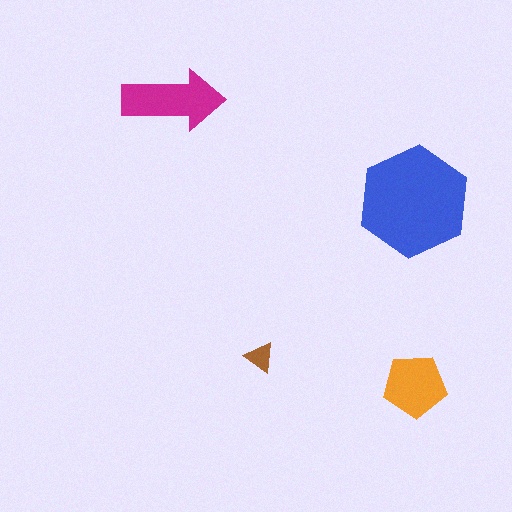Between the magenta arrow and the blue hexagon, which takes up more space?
The blue hexagon.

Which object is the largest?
The blue hexagon.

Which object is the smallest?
The brown triangle.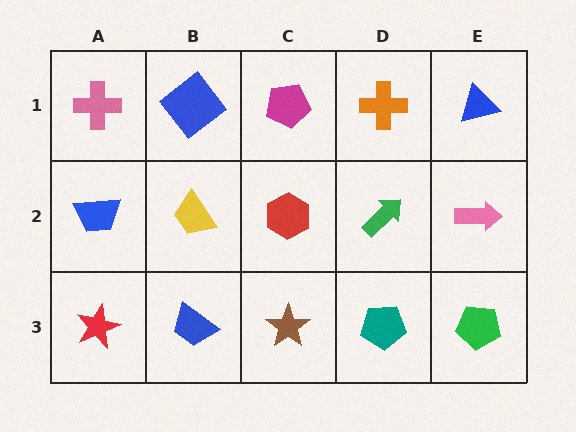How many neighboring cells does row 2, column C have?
4.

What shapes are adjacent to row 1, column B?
A yellow trapezoid (row 2, column B), a pink cross (row 1, column A), a magenta pentagon (row 1, column C).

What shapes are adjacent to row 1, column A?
A blue trapezoid (row 2, column A), a blue diamond (row 1, column B).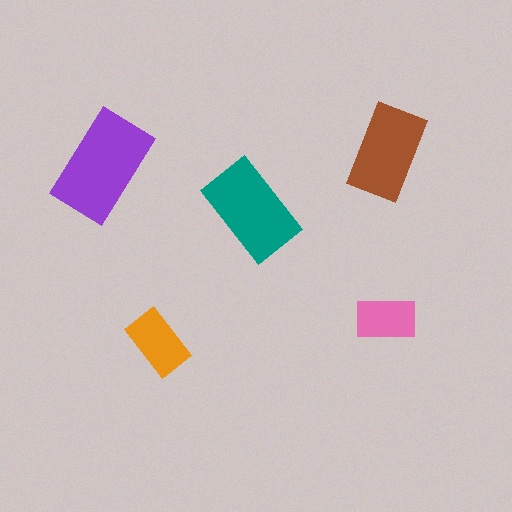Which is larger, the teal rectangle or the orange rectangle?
The teal one.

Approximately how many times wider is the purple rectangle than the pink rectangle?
About 2 times wider.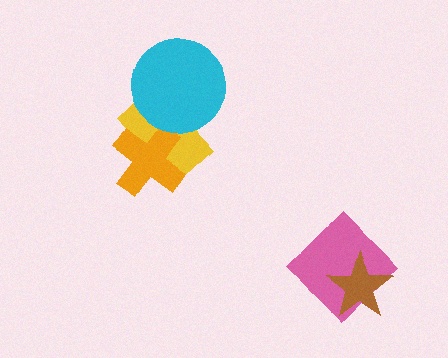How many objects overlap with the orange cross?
1 object overlaps with the orange cross.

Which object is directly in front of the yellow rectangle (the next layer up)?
The orange cross is directly in front of the yellow rectangle.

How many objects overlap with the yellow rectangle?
2 objects overlap with the yellow rectangle.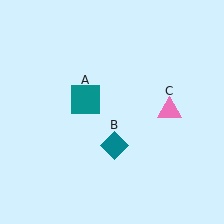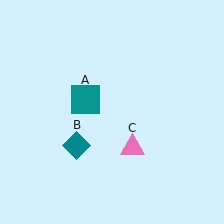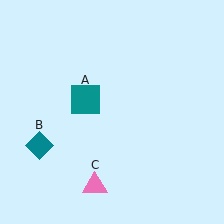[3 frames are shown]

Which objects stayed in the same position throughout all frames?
Teal square (object A) remained stationary.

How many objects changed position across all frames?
2 objects changed position: teal diamond (object B), pink triangle (object C).